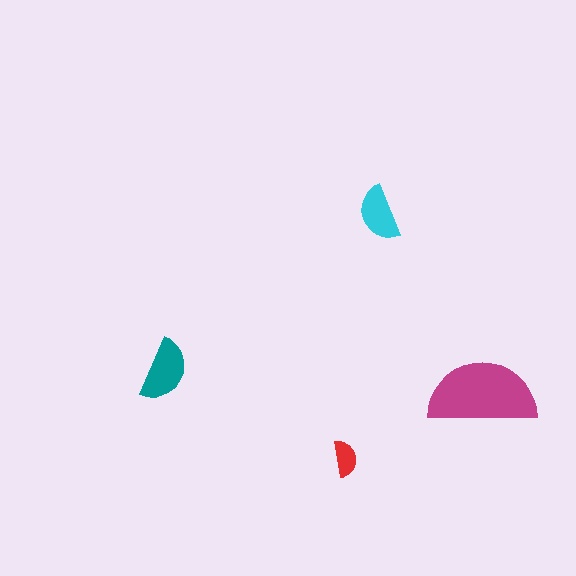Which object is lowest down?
The red semicircle is bottommost.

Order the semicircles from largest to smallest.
the magenta one, the teal one, the cyan one, the red one.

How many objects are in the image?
There are 4 objects in the image.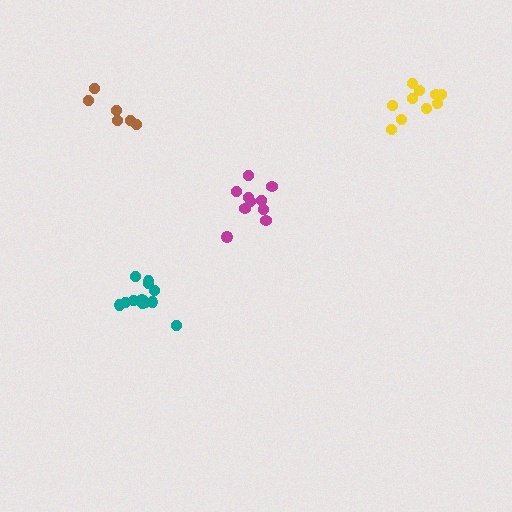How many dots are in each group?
Group 1: 10 dots, Group 2: 12 dots, Group 3: 6 dots, Group 4: 10 dots (38 total).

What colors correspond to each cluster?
The clusters are colored: yellow, teal, brown, magenta.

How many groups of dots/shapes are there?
There are 4 groups.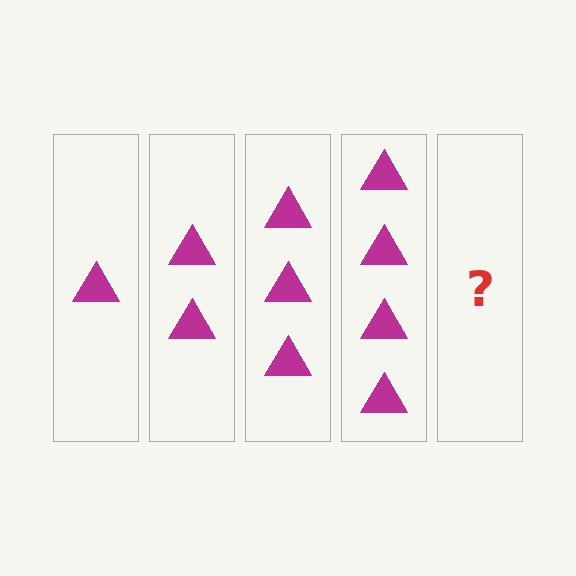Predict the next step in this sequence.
The next step is 5 triangles.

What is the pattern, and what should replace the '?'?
The pattern is that each step adds one more triangle. The '?' should be 5 triangles.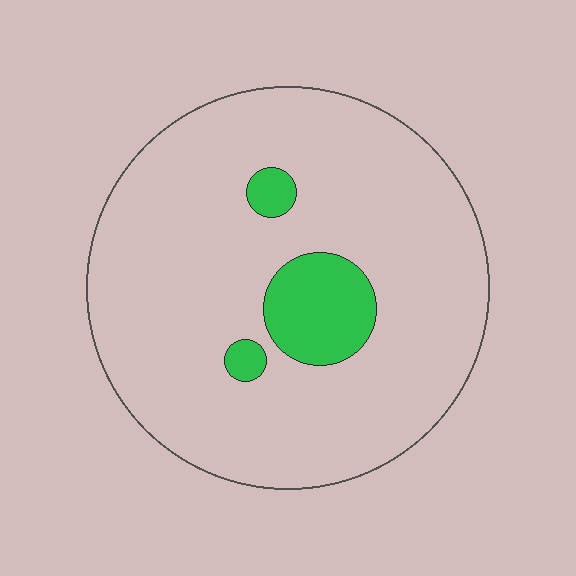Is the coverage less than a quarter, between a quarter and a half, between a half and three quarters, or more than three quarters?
Less than a quarter.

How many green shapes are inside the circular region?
3.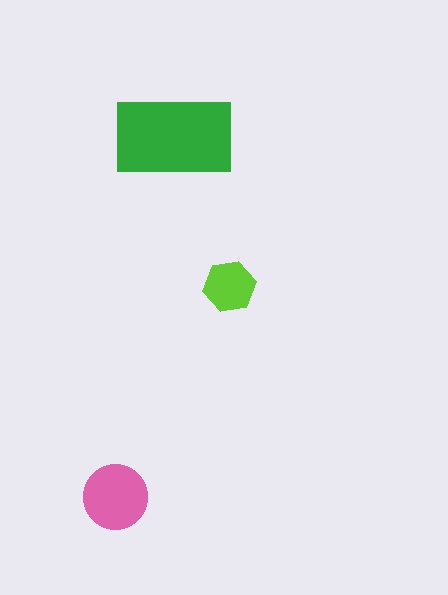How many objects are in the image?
There are 3 objects in the image.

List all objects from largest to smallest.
The green rectangle, the pink circle, the lime hexagon.